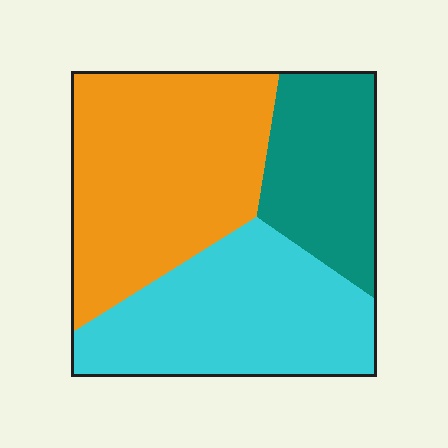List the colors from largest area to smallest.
From largest to smallest: orange, cyan, teal.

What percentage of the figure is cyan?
Cyan takes up between a quarter and a half of the figure.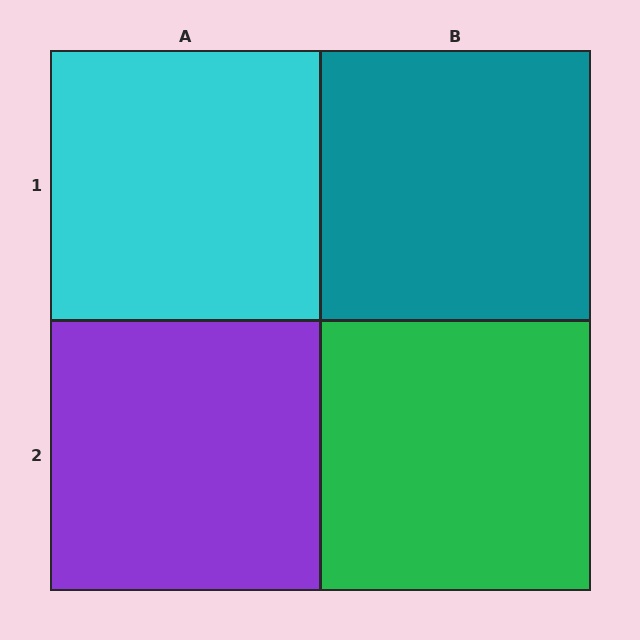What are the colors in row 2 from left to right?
Purple, green.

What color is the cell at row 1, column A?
Cyan.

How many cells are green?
1 cell is green.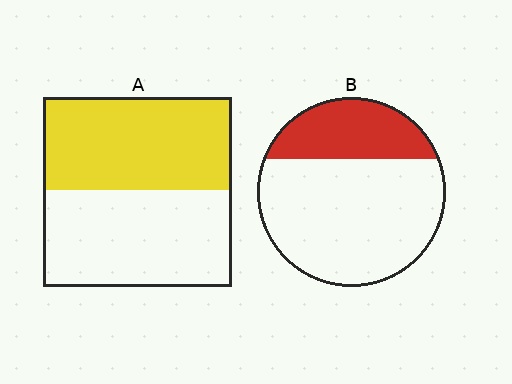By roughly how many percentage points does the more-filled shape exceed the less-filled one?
By roughly 20 percentage points (A over B).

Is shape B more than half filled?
No.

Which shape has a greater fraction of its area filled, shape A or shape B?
Shape A.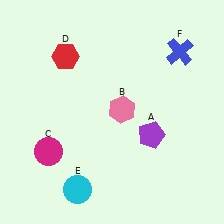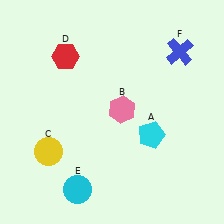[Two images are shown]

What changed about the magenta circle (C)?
In Image 1, C is magenta. In Image 2, it changed to yellow.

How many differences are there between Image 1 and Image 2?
There are 2 differences between the two images.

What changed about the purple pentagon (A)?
In Image 1, A is purple. In Image 2, it changed to cyan.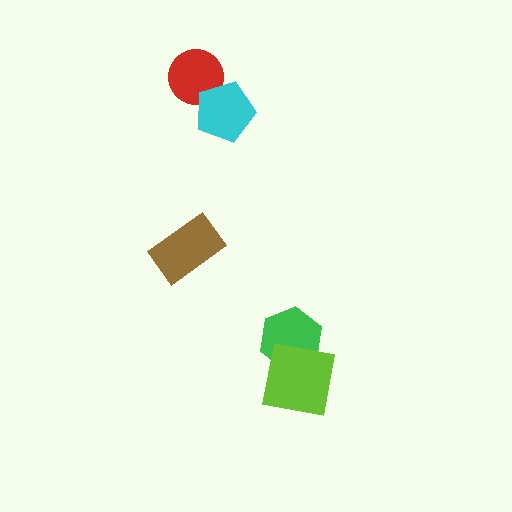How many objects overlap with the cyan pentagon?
1 object overlaps with the cyan pentagon.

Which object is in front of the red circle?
The cyan pentagon is in front of the red circle.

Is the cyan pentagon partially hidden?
No, no other shape covers it.